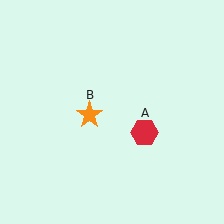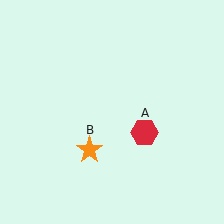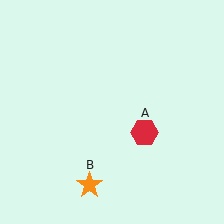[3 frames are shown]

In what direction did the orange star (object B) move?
The orange star (object B) moved down.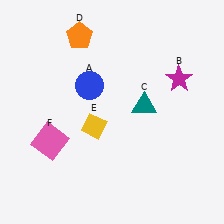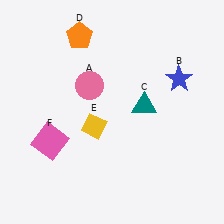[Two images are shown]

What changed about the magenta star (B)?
In Image 1, B is magenta. In Image 2, it changed to blue.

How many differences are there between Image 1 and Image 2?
There are 2 differences between the two images.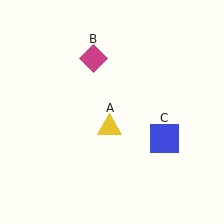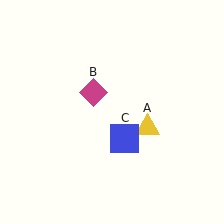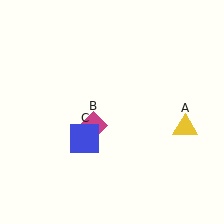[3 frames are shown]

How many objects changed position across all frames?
3 objects changed position: yellow triangle (object A), magenta diamond (object B), blue square (object C).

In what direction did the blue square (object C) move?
The blue square (object C) moved left.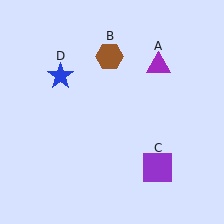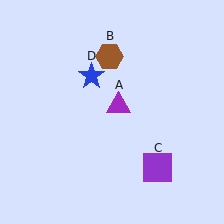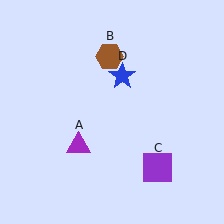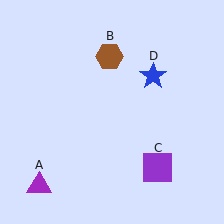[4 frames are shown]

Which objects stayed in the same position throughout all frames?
Brown hexagon (object B) and purple square (object C) remained stationary.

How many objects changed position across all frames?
2 objects changed position: purple triangle (object A), blue star (object D).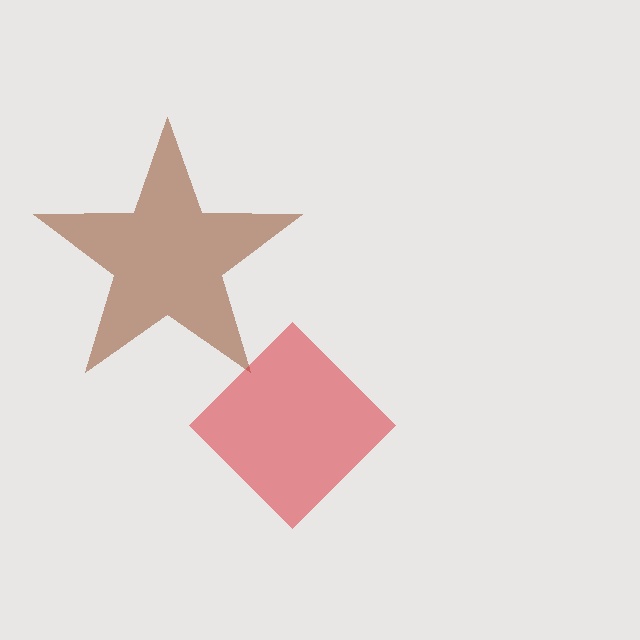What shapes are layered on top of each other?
The layered shapes are: a brown star, a red diamond.